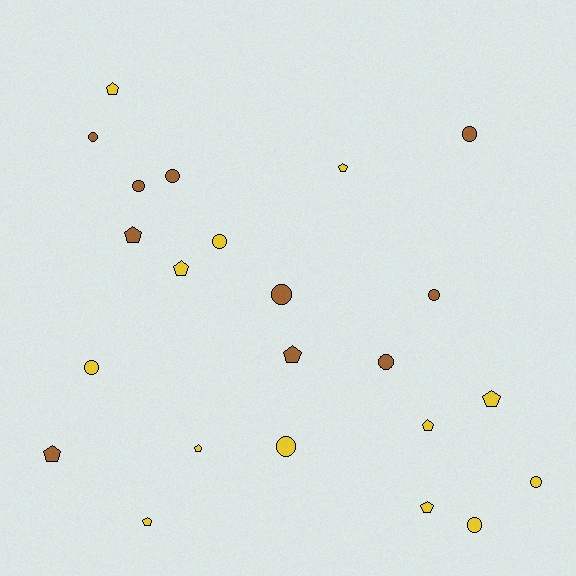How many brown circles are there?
There are 7 brown circles.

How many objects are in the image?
There are 23 objects.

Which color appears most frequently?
Yellow, with 13 objects.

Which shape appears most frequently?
Circle, with 12 objects.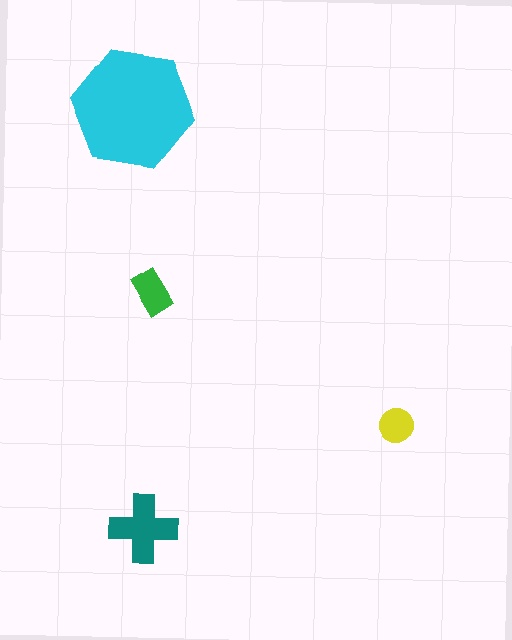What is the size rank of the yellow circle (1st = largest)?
4th.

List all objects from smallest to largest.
The yellow circle, the green rectangle, the teal cross, the cyan hexagon.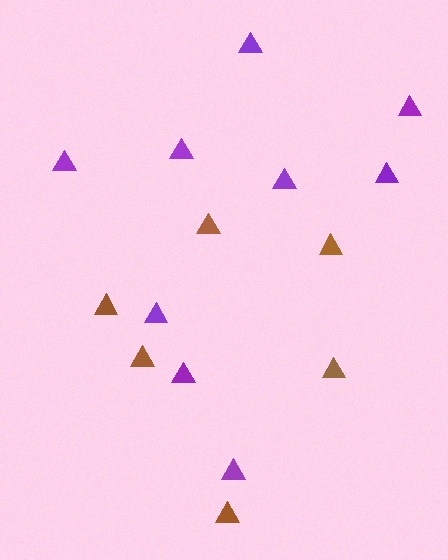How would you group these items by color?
There are 2 groups: one group of brown triangles (6) and one group of purple triangles (9).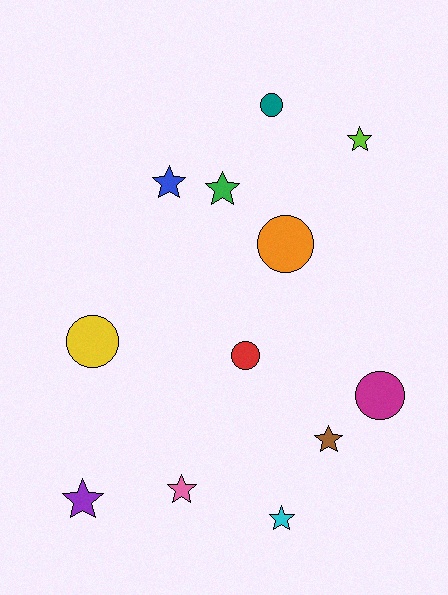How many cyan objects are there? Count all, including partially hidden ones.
There is 1 cyan object.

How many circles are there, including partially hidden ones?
There are 5 circles.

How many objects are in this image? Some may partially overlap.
There are 12 objects.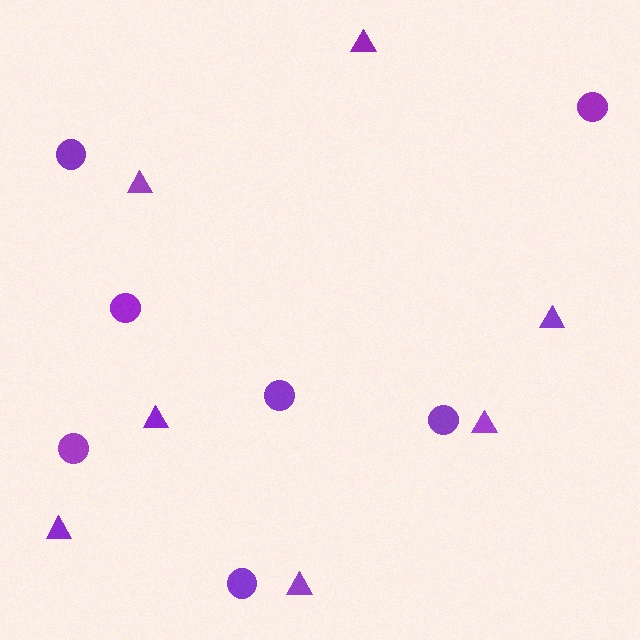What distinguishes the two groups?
There are 2 groups: one group of circles (7) and one group of triangles (7).